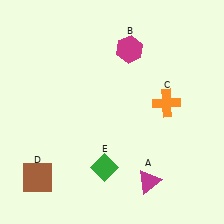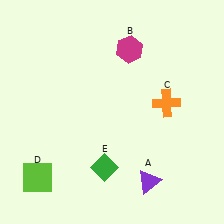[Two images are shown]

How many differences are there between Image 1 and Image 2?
There are 2 differences between the two images.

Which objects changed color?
A changed from magenta to purple. D changed from brown to lime.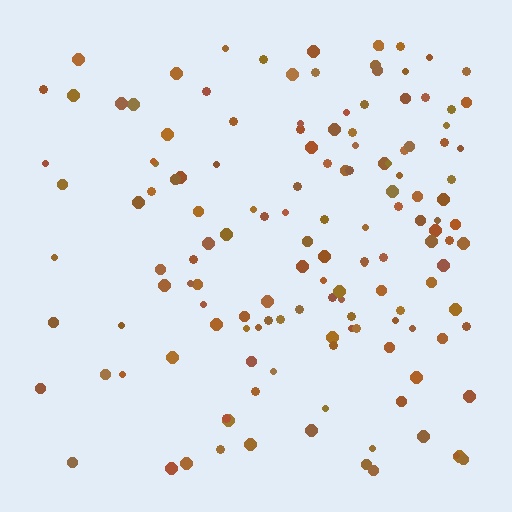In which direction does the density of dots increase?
From left to right, with the right side densest.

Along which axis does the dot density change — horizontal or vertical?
Horizontal.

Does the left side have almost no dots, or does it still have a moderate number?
Still a moderate number, just noticeably fewer than the right.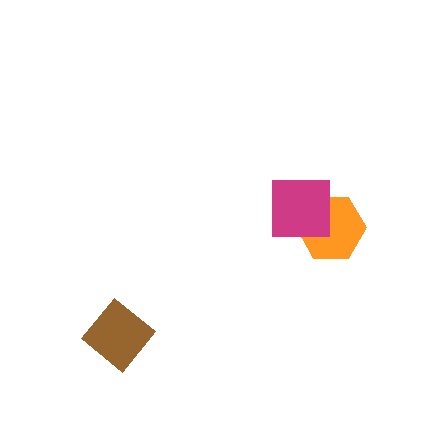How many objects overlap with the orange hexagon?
1 object overlaps with the orange hexagon.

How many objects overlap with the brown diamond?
0 objects overlap with the brown diamond.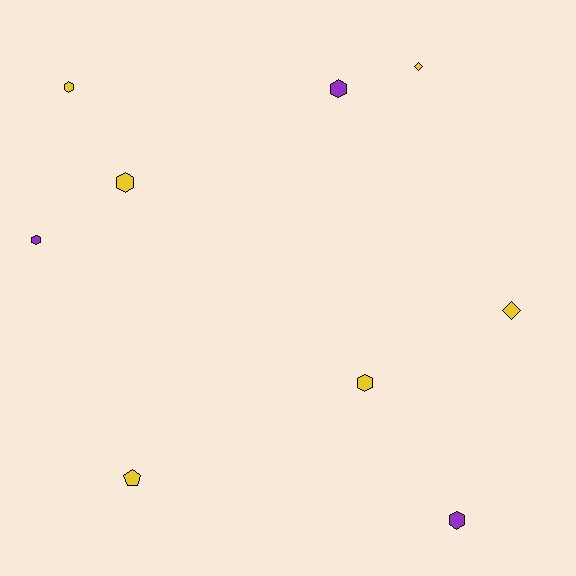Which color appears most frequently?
Yellow, with 6 objects.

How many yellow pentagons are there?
There is 1 yellow pentagon.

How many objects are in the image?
There are 9 objects.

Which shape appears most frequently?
Hexagon, with 6 objects.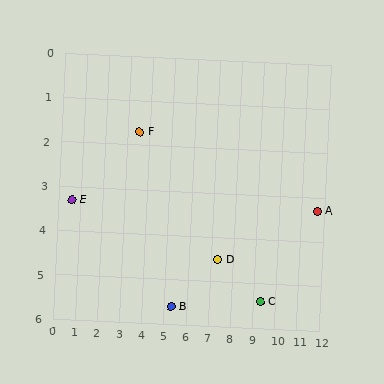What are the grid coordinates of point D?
Point D is at approximately (7.3, 4.5).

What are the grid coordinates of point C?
Point C is at approximately (9.3, 5.4).